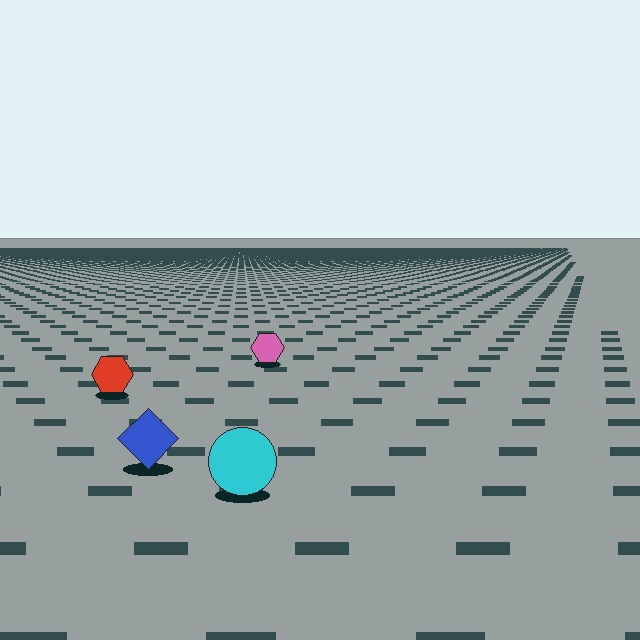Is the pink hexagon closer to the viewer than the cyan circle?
No. The cyan circle is closer — you can tell from the texture gradient: the ground texture is coarser near it.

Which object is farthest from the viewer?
The pink hexagon is farthest from the viewer. It appears smaller and the ground texture around it is denser.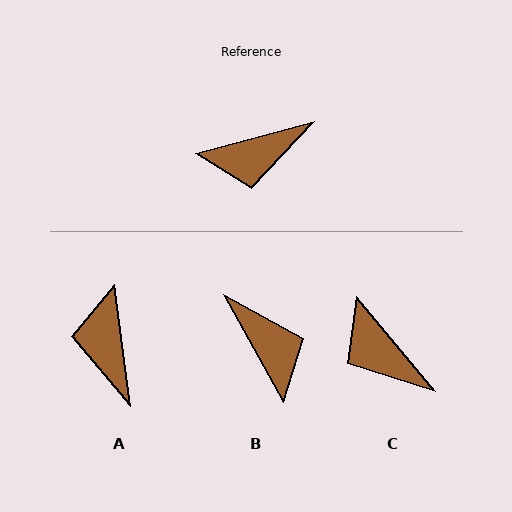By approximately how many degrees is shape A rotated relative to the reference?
Approximately 97 degrees clockwise.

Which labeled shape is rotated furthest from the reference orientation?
B, about 104 degrees away.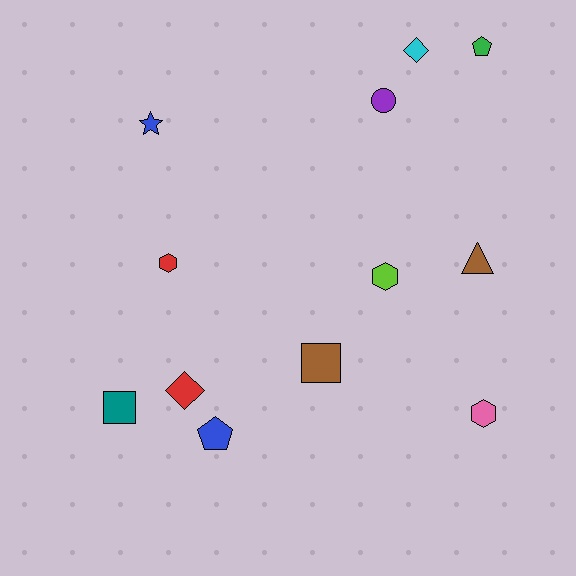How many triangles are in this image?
There is 1 triangle.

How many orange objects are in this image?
There are no orange objects.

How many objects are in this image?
There are 12 objects.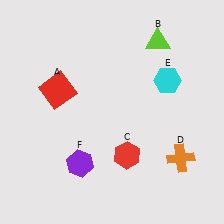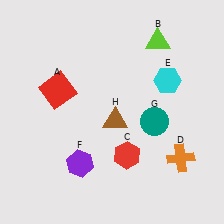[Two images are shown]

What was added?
A teal circle (G), a brown triangle (H) were added in Image 2.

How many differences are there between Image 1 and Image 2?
There are 2 differences between the two images.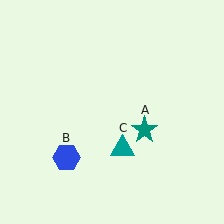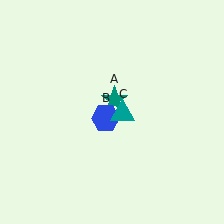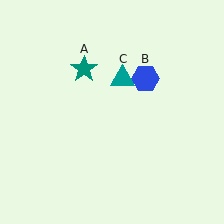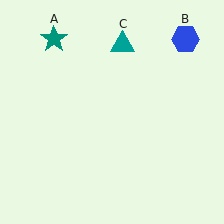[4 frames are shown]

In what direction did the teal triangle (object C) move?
The teal triangle (object C) moved up.